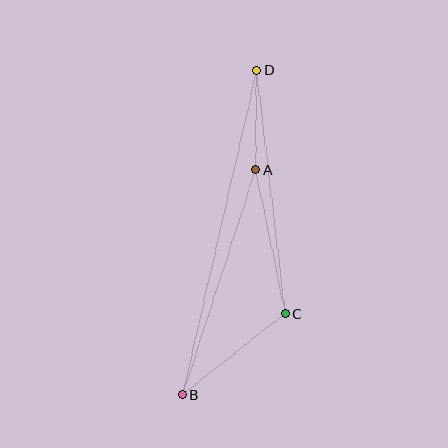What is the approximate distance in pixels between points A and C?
The distance between A and C is approximately 147 pixels.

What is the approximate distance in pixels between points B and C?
The distance between B and C is approximately 131 pixels.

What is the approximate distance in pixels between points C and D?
The distance between C and D is approximately 245 pixels.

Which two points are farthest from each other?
Points B and D are farthest from each other.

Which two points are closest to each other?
Points A and D are closest to each other.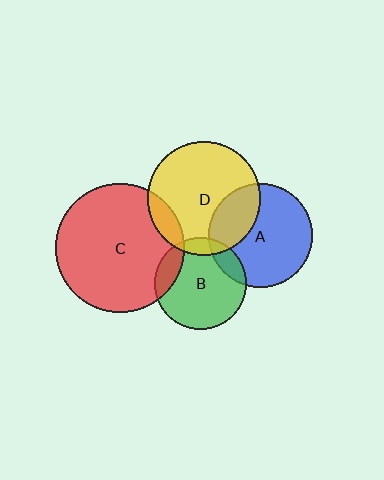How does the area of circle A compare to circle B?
Approximately 1.3 times.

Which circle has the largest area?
Circle C (red).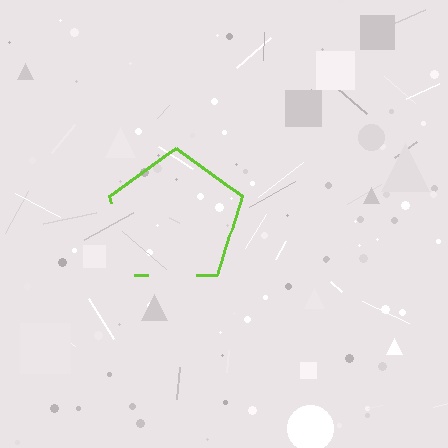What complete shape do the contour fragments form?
The contour fragments form a pentagon.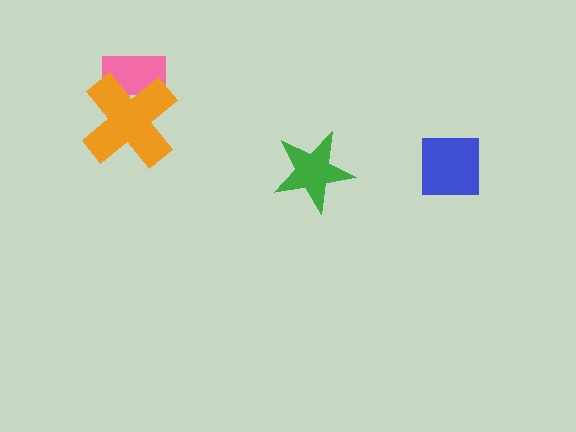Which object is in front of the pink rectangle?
The orange cross is in front of the pink rectangle.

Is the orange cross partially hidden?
No, no other shape covers it.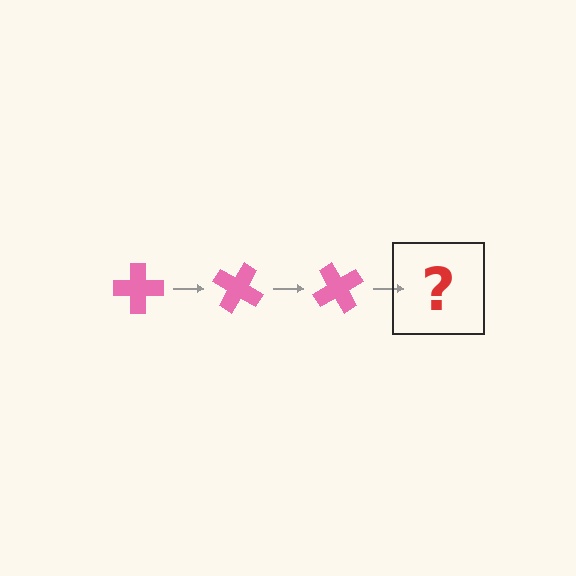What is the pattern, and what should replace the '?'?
The pattern is that the cross rotates 30 degrees each step. The '?' should be a pink cross rotated 90 degrees.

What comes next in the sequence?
The next element should be a pink cross rotated 90 degrees.